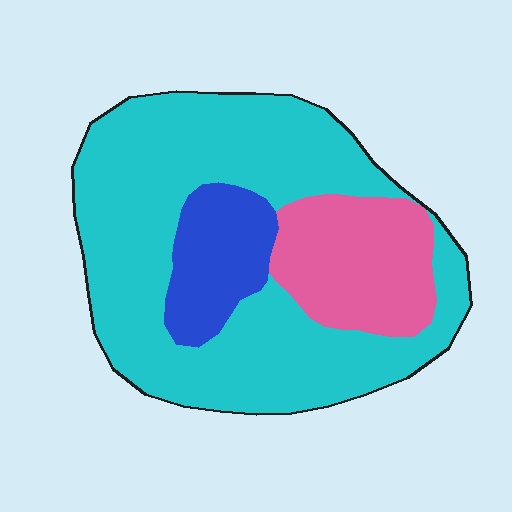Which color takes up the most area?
Cyan, at roughly 65%.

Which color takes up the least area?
Blue, at roughly 15%.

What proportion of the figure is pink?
Pink covers roughly 20% of the figure.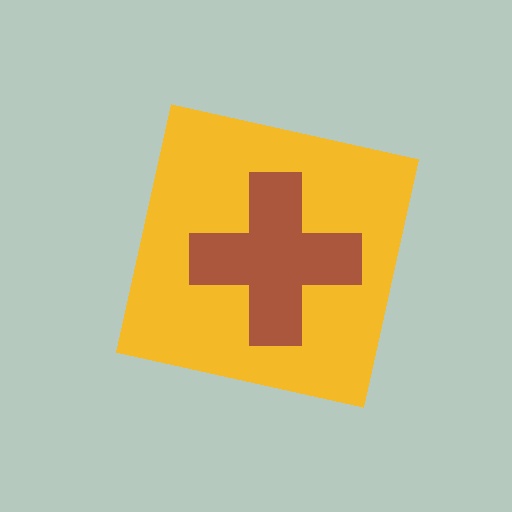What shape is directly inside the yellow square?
The brown cross.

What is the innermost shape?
The brown cross.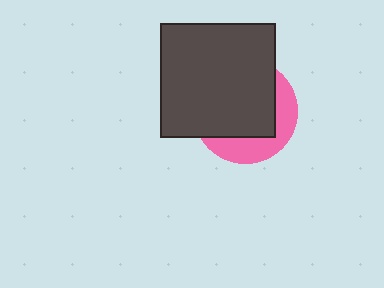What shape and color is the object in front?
The object in front is a dark gray square.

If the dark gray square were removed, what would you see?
You would see the complete pink circle.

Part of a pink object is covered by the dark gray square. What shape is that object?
It is a circle.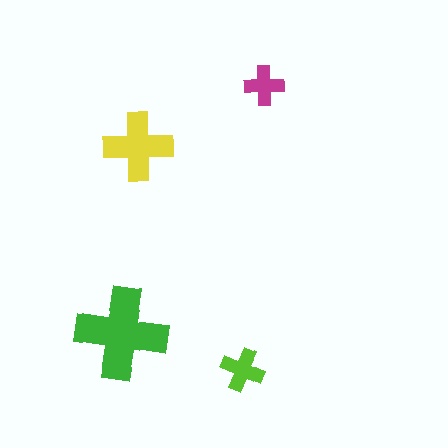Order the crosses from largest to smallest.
the green one, the yellow one, the lime one, the magenta one.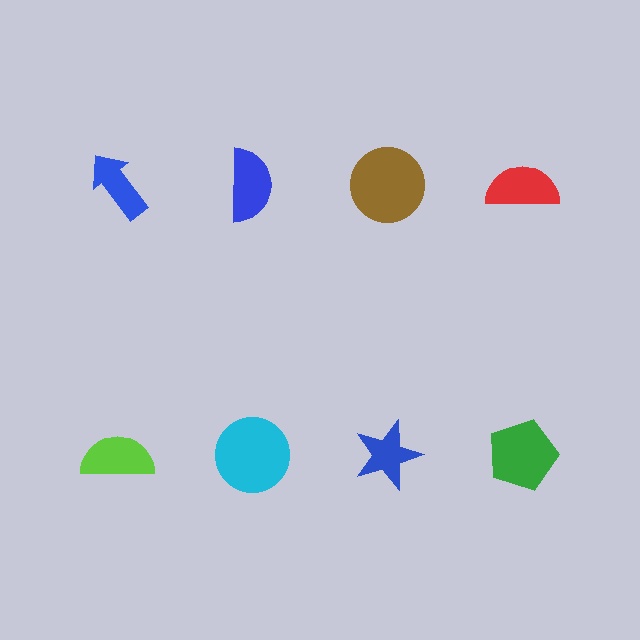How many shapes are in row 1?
4 shapes.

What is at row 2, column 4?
A green pentagon.